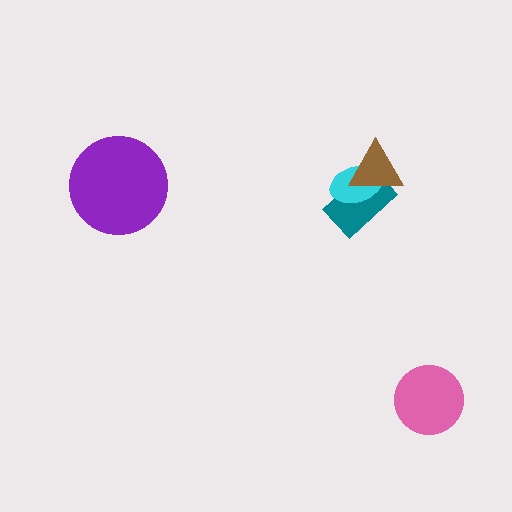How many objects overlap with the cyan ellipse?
2 objects overlap with the cyan ellipse.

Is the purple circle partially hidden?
No, no other shape covers it.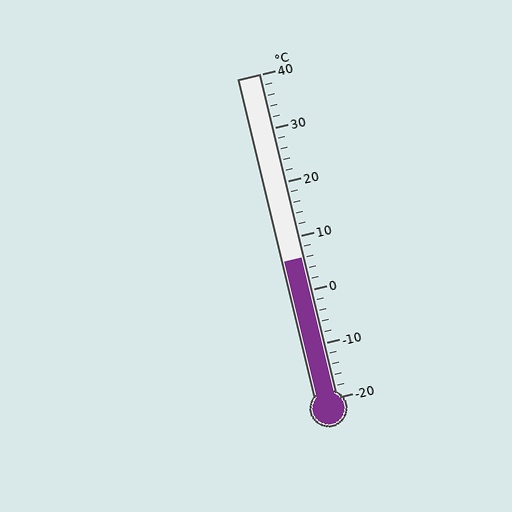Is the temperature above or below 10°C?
The temperature is below 10°C.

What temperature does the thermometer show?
The thermometer shows approximately 6°C.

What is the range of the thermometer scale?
The thermometer scale ranges from -20°C to 40°C.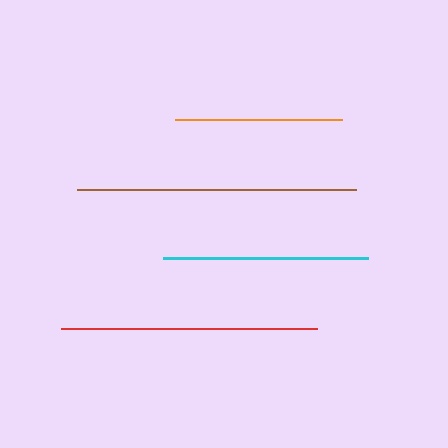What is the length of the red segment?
The red segment is approximately 256 pixels long.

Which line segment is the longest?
The brown line is the longest at approximately 279 pixels.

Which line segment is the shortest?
The orange line is the shortest at approximately 167 pixels.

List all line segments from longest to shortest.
From longest to shortest: brown, red, cyan, orange.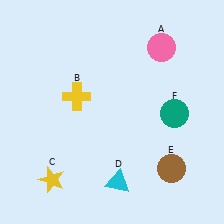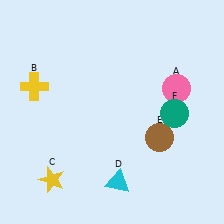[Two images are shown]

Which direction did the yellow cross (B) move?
The yellow cross (B) moved left.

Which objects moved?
The objects that moved are: the pink circle (A), the yellow cross (B), the brown circle (E).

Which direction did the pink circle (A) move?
The pink circle (A) moved down.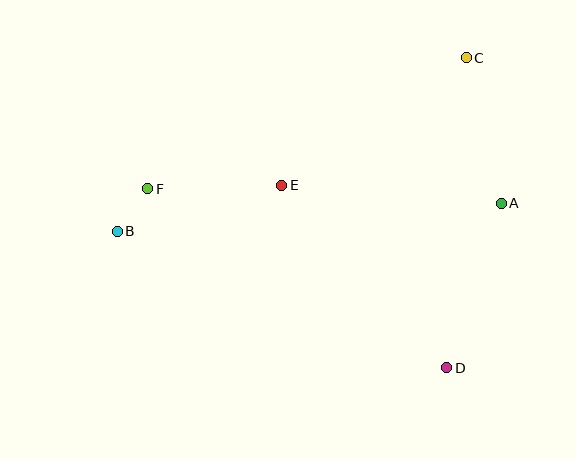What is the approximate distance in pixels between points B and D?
The distance between B and D is approximately 356 pixels.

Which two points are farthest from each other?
Points B and C are farthest from each other.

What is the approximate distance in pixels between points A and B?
The distance between A and B is approximately 385 pixels.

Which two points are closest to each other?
Points B and F are closest to each other.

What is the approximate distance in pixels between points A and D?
The distance between A and D is approximately 173 pixels.